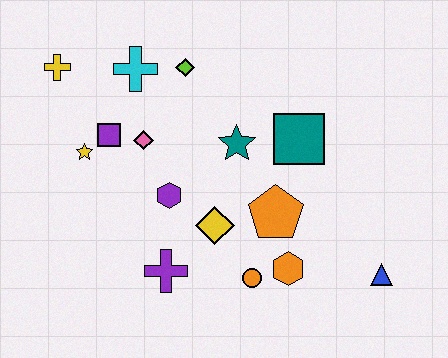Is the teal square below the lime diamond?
Yes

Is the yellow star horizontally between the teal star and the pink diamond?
No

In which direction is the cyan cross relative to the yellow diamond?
The cyan cross is above the yellow diamond.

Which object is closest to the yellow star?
The purple square is closest to the yellow star.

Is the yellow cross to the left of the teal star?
Yes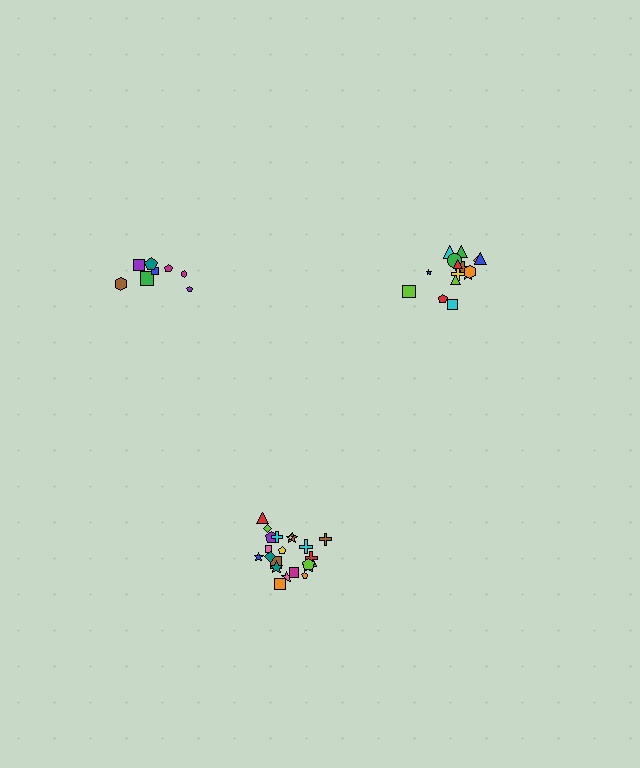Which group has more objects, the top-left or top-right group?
The top-right group.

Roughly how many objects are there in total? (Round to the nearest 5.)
Roughly 45 objects in total.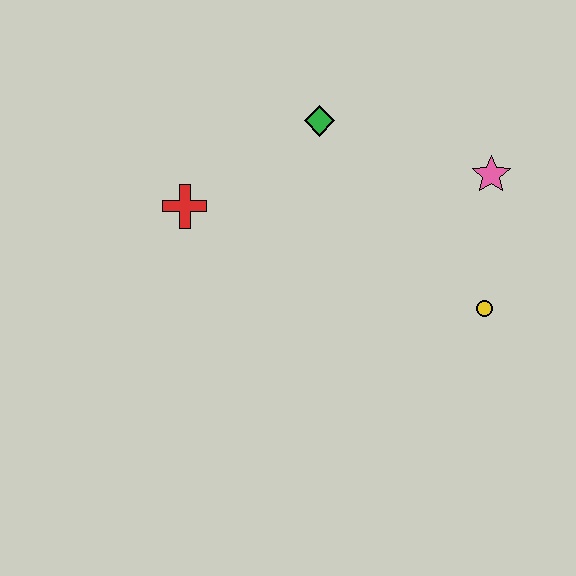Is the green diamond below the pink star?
No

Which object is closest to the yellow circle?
The pink star is closest to the yellow circle.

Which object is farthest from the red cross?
The yellow circle is farthest from the red cross.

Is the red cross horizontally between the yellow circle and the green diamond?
No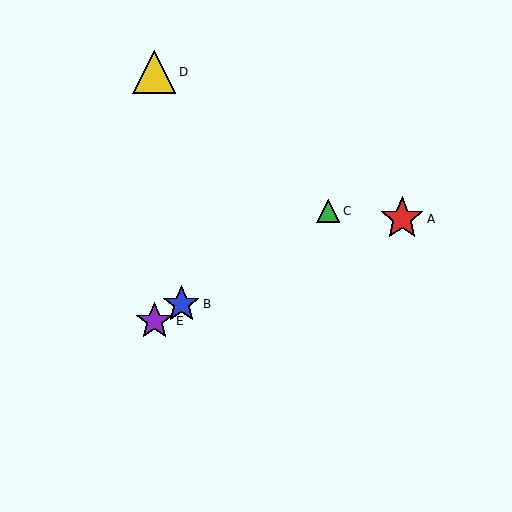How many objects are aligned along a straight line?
3 objects (B, C, E) are aligned along a straight line.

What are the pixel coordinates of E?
Object E is at (154, 321).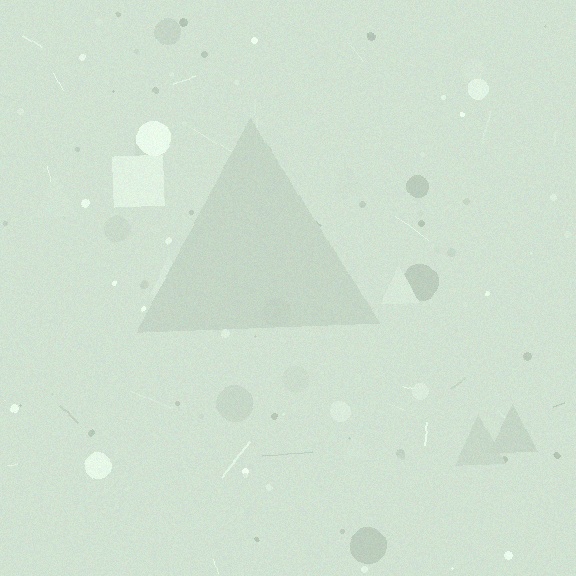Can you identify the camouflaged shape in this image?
The camouflaged shape is a triangle.